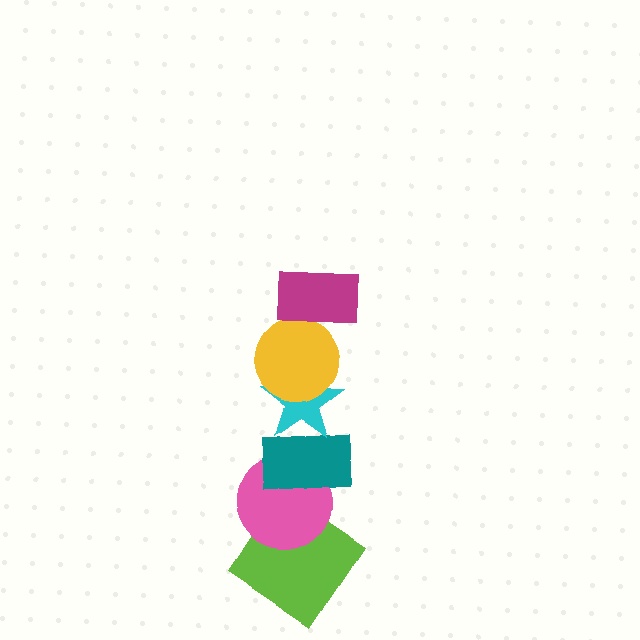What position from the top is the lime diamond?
The lime diamond is 6th from the top.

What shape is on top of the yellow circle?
The magenta rectangle is on top of the yellow circle.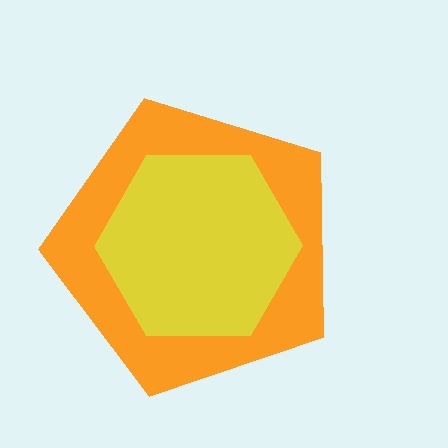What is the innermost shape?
The yellow hexagon.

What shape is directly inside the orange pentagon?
The yellow hexagon.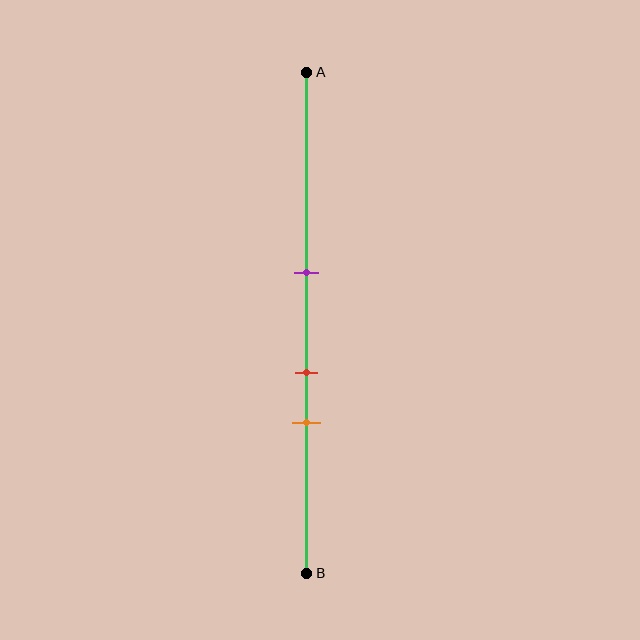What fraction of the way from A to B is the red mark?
The red mark is approximately 60% (0.6) of the way from A to B.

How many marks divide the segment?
There are 3 marks dividing the segment.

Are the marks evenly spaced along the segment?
Yes, the marks are approximately evenly spaced.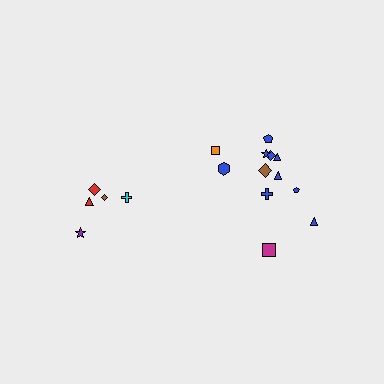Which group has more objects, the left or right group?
The right group.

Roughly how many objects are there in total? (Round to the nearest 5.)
Roughly 15 objects in total.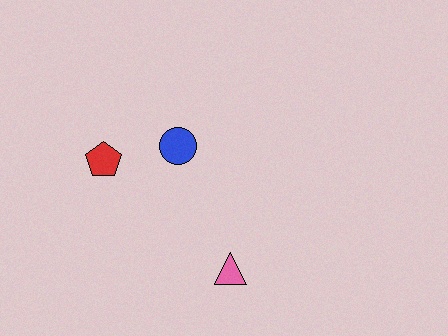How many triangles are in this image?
There is 1 triangle.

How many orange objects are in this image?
There are no orange objects.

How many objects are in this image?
There are 3 objects.